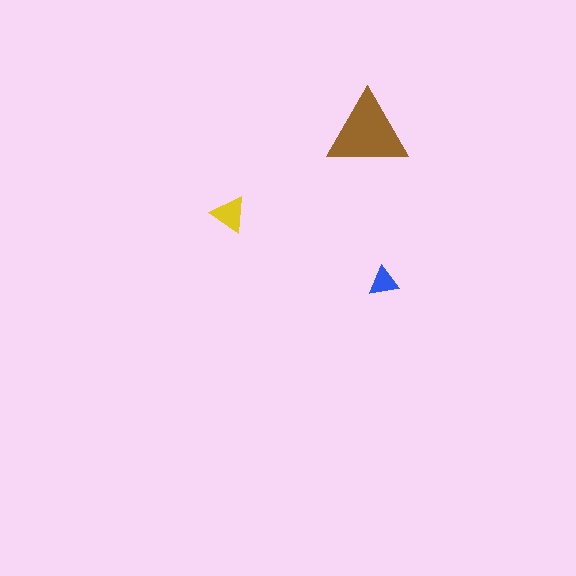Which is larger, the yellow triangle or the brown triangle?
The brown one.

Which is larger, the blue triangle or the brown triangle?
The brown one.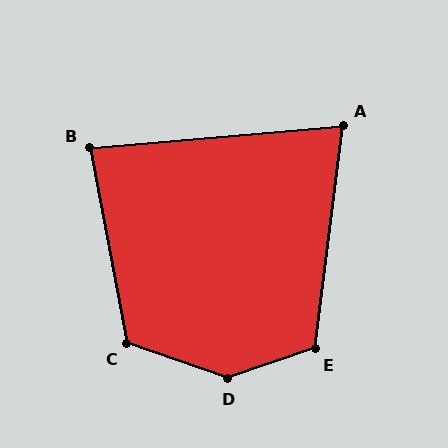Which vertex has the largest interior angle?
D, at approximately 142 degrees.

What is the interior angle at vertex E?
Approximately 116 degrees (obtuse).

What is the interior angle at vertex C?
Approximately 120 degrees (obtuse).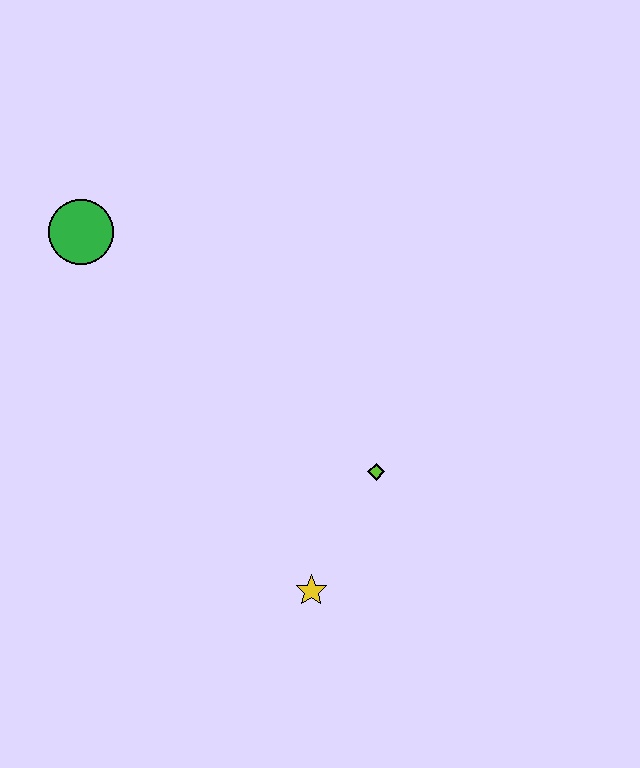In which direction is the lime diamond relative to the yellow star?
The lime diamond is above the yellow star.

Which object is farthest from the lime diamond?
The green circle is farthest from the lime diamond.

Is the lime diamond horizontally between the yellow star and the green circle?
No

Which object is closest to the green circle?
The lime diamond is closest to the green circle.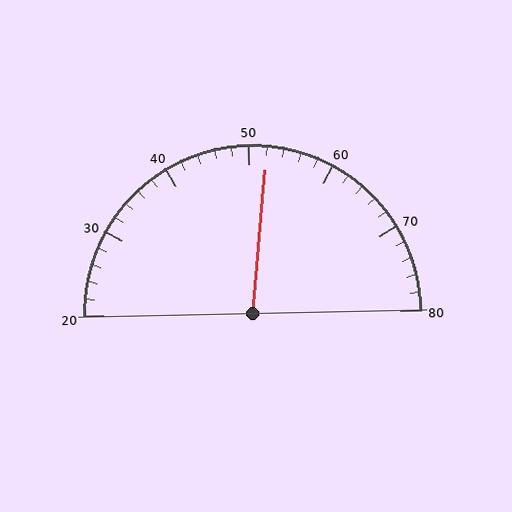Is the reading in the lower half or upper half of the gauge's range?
The reading is in the upper half of the range (20 to 80).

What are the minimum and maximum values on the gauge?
The gauge ranges from 20 to 80.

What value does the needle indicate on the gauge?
The needle indicates approximately 52.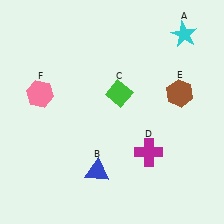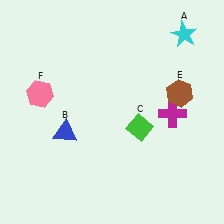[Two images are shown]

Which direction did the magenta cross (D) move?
The magenta cross (D) moved up.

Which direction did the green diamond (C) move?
The green diamond (C) moved down.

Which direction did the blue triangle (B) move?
The blue triangle (B) moved up.